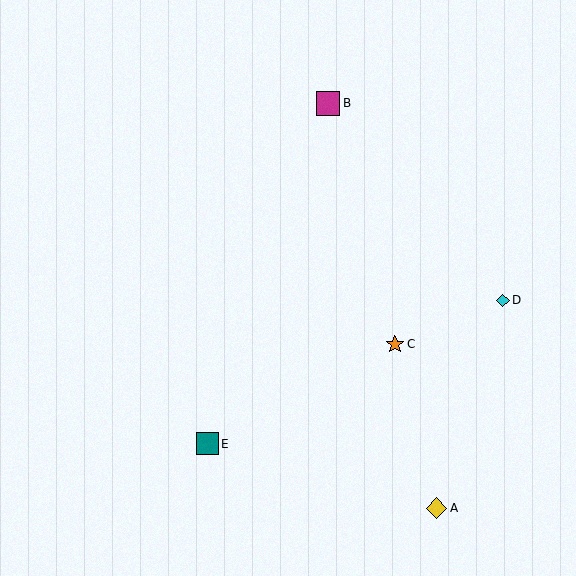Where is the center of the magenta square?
The center of the magenta square is at (328, 103).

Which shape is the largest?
The magenta square (labeled B) is the largest.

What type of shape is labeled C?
Shape C is an orange star.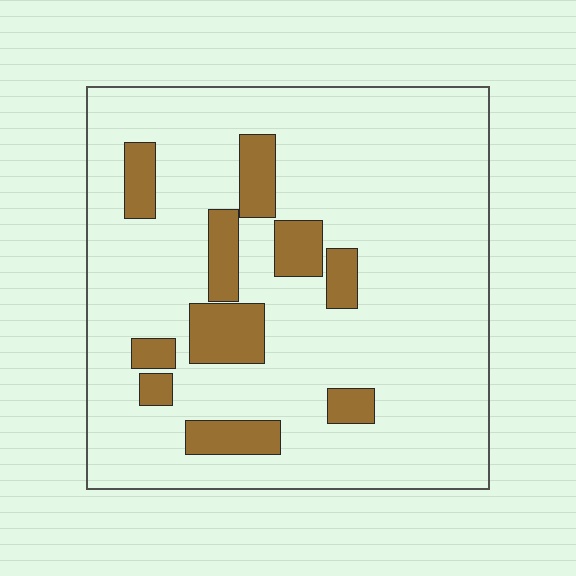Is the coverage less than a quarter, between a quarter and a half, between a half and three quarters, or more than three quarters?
Less than a quarter.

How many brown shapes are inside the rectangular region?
10.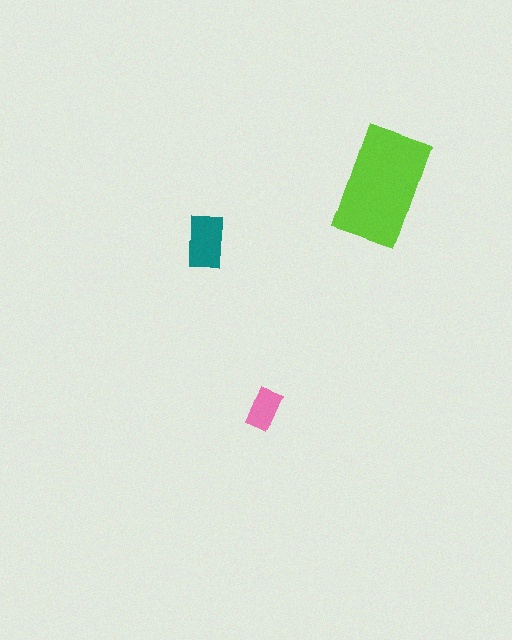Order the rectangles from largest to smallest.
the lime one, the teal one, the pink one.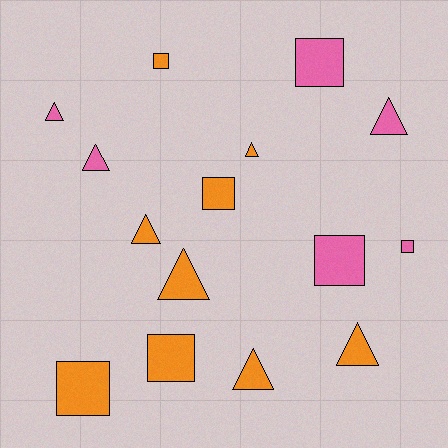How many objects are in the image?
There are 15 objects.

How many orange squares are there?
There are 4 orange squares.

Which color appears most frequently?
Orange, with 9 objects.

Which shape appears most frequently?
Triangle, with 8 objects.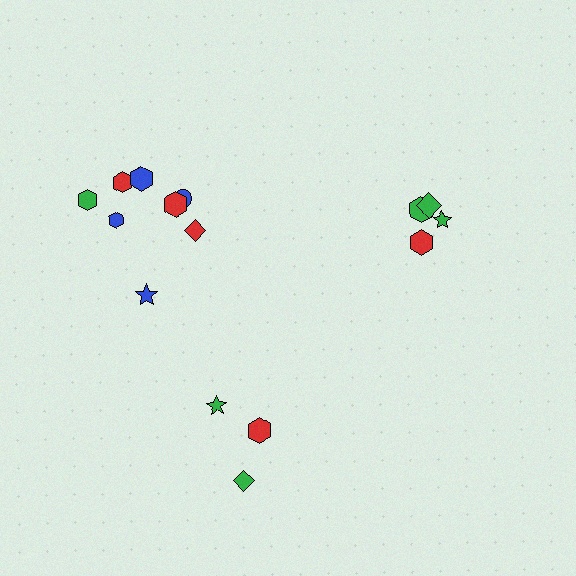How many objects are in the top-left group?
There are 8 objects.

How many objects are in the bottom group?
There are 3 objects.